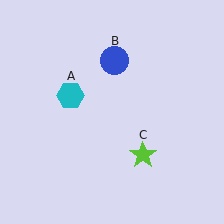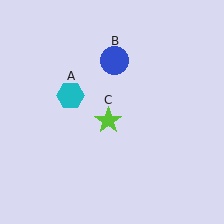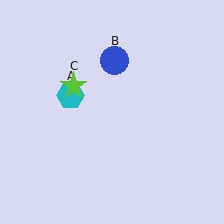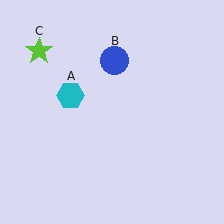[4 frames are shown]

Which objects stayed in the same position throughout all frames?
Cyan hexagon (object A) and blue circle (object B) remained stationary.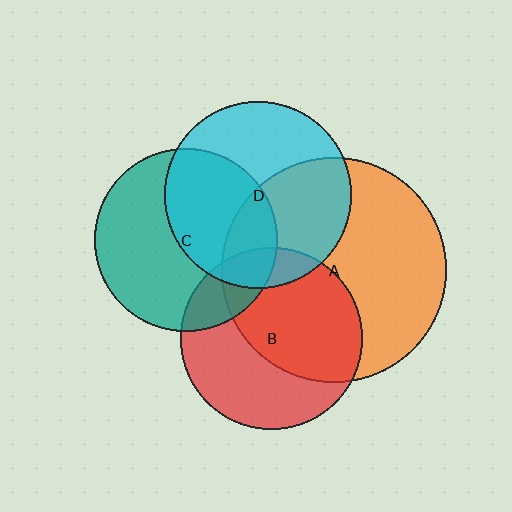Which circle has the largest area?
Circle A (orange).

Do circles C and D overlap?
Yes.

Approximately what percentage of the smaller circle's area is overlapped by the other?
Approximately 45%.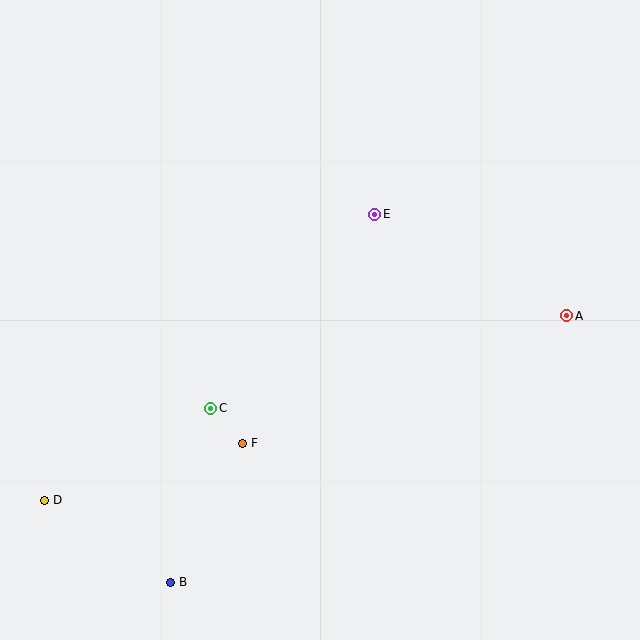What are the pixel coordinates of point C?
Point C is at (211, 408).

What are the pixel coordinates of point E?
Point E is at (375, 214).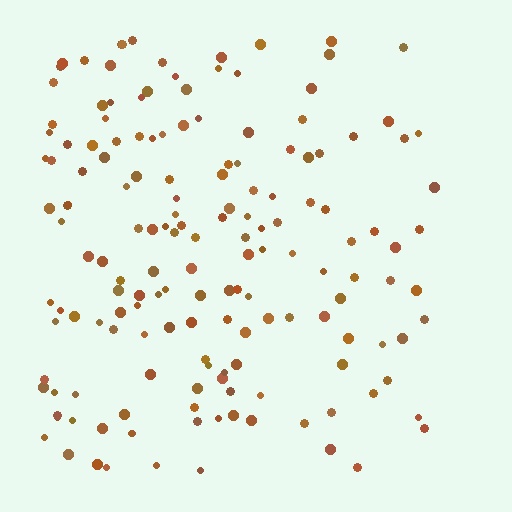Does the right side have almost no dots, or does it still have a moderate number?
Still a moderate number, just noticeably fewer than the left.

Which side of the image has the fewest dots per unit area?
The right.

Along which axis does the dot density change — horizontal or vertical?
Horizontal.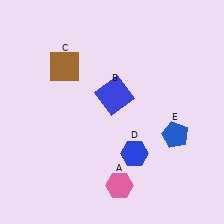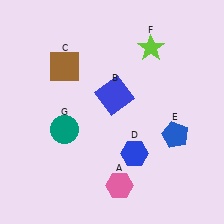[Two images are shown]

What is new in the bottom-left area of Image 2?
A teal circle (G) was added in the bottom-left area of Image 2.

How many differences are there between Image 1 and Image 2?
There are 2 differences between the two images.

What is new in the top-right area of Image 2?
A lime star (F) was added in the top-right area of Image 2.